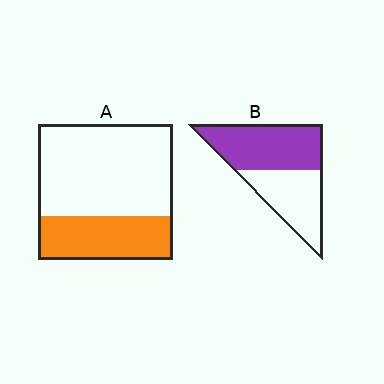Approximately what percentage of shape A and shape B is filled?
A is approximately 30% and B is approximately 55%.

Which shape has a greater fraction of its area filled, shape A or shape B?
Shape B.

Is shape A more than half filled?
No.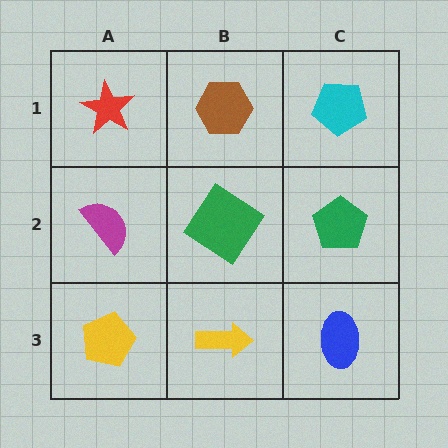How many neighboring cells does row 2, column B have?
4.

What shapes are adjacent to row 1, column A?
A magenta semicircle (row 2, column A), a brown hexagon (row 1, column B).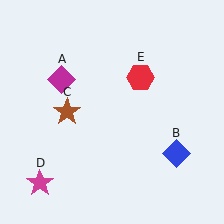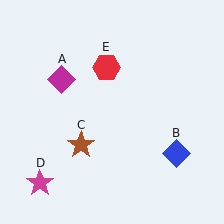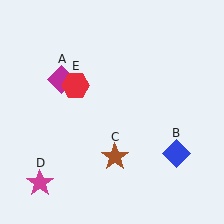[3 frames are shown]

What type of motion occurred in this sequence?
The brown star (object C), red hexagon (object E) rotated counterclockwise around the center of the scene.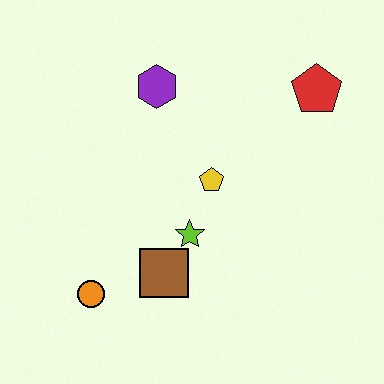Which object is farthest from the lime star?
The red pentagon is farthest from the lime star.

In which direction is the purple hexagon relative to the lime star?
The purple hexagon is above the lime star.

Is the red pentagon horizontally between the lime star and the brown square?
No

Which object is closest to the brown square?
The lime star is closest to the brown square.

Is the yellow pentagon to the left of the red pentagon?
Yes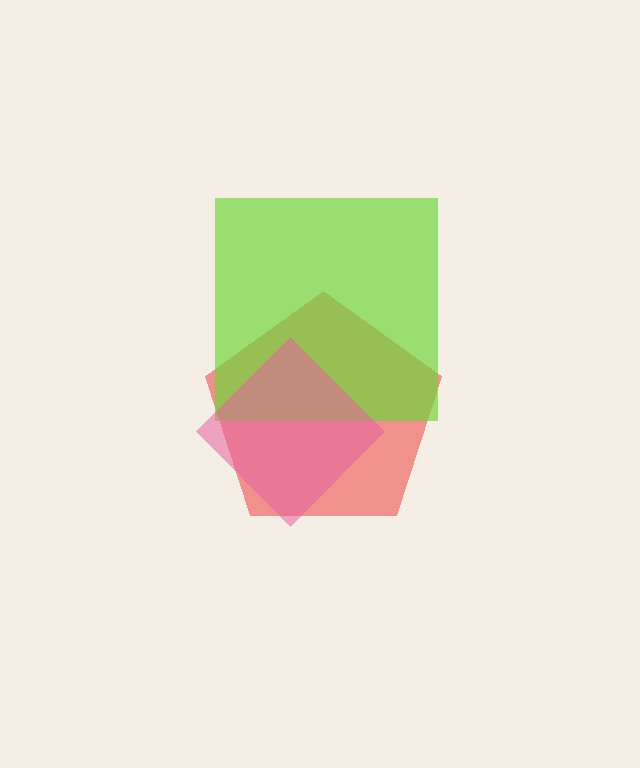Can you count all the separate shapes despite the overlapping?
Yes, there are 3 separate shapes.